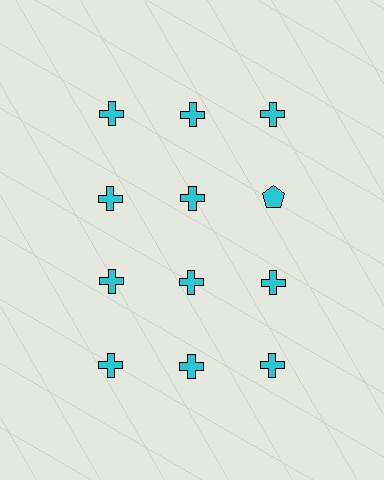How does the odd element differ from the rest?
It has a different shape: pentagon instead of cross.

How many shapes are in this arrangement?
There are 12 shapes arranged in a grid pattern.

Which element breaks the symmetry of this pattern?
The cyan pentagon in the second row, center column breaks the symmetry. All other shapes are cyan crosses.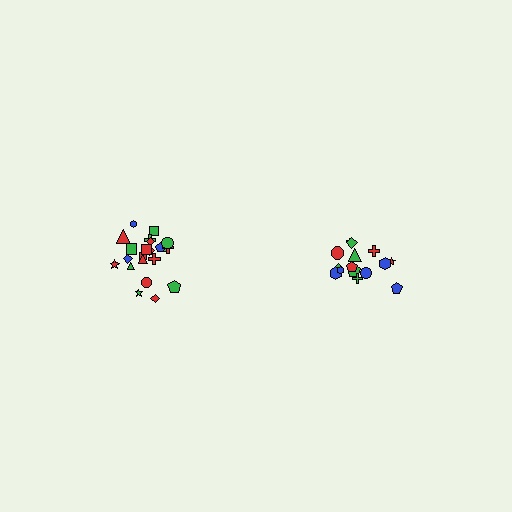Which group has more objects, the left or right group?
The left group.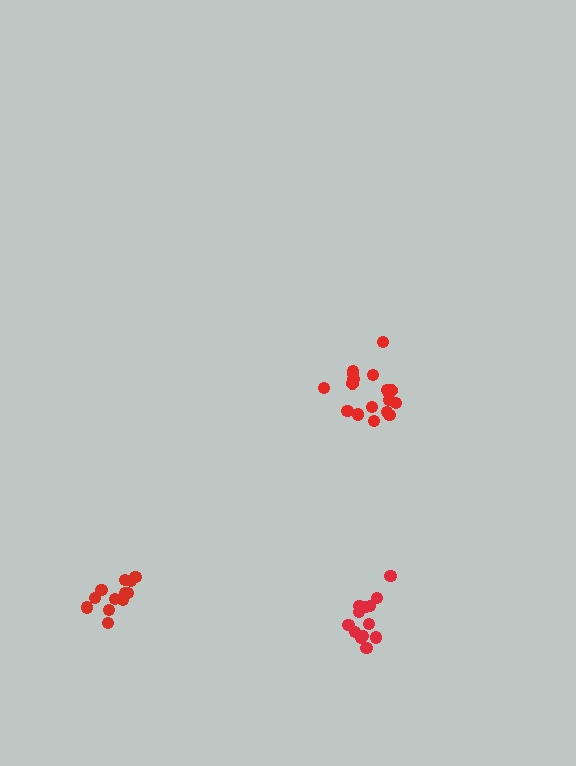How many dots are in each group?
Group 1: 18 dots, Group 2: 12 dots, Group 3: 13 dots (43 total).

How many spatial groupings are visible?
There are 3 spatial groupings.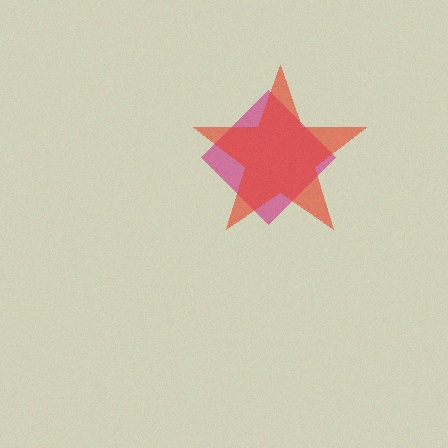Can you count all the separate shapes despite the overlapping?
Yes, there are 2 separate shapes.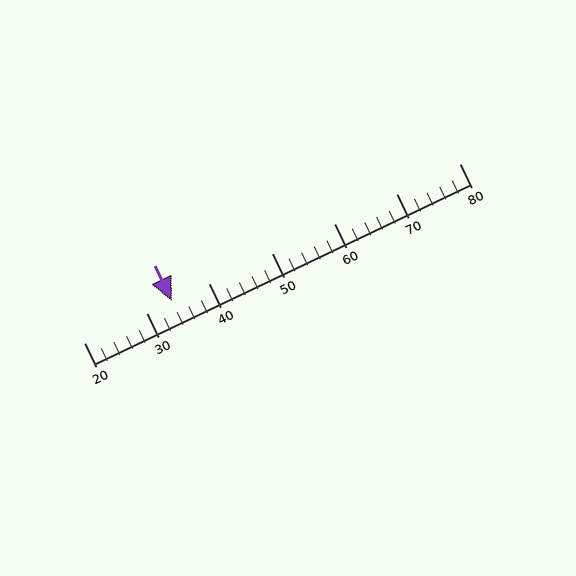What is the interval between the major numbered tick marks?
The major tick marks are spaced 10 units apart.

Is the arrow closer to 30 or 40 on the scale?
The arrow is closer to 30.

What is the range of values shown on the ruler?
The ruler shows values from 20 to 80.